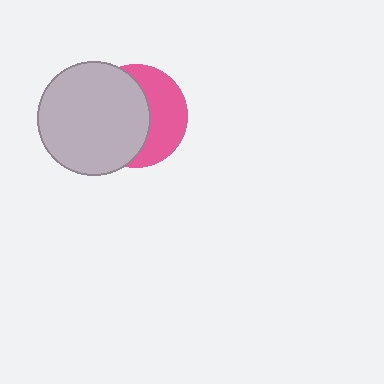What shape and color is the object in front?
The object in front is a light gray circle.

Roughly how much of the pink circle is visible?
A small part of it is visible (roughly 43%).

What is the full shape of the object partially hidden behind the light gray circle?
The partially hidden object is a pink circle.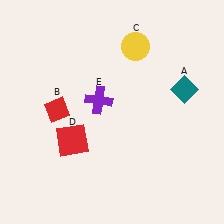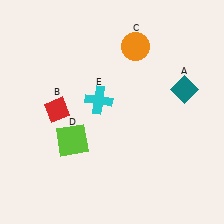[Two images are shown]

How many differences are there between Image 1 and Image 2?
There are 3 differences between the two images.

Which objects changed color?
C changed from yellow to orange. D changed from red to lime. E changed from purple to cyan.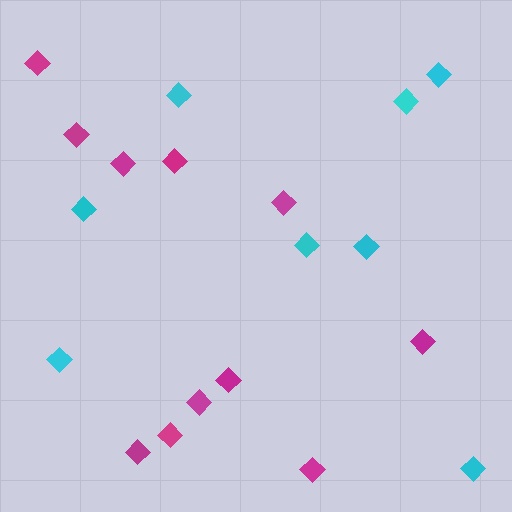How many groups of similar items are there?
There are 2 groups: one group of cyan diamonds (8) and one group of magenta diamonds (11).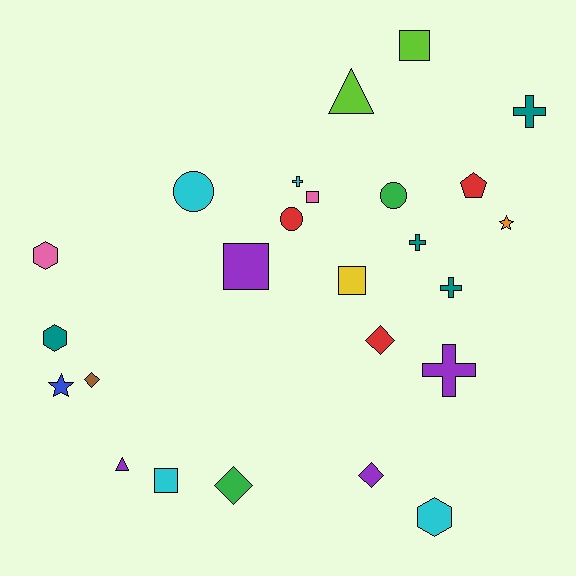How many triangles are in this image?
There are 2 triangles.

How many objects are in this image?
There are 25 objects.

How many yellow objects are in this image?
There is 1 yellow object.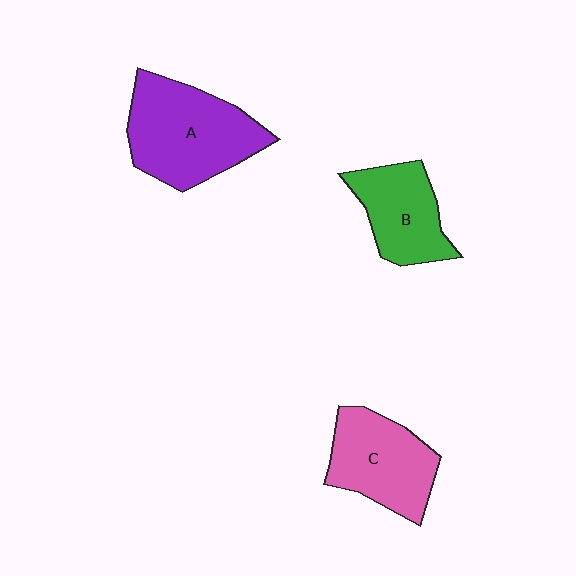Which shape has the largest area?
Shape A (purple).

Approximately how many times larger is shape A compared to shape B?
Approximately 1.5 times.